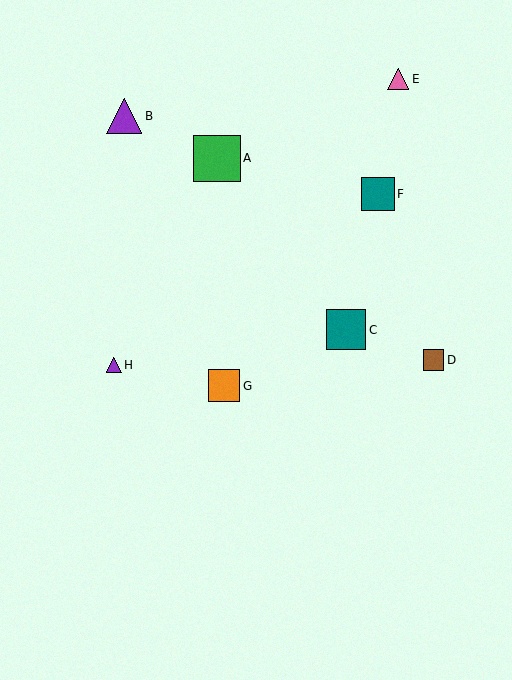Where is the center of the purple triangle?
The center of the purple triangle is at (114, 365).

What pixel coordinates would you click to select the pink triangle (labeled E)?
Click at (398, 79) to select the pink triangle E.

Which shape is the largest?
The green square (labeled A) is the largest.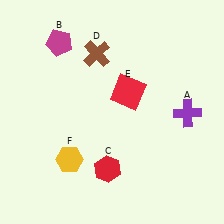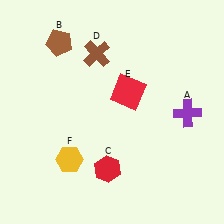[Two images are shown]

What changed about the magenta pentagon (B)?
In Image 1, B is magenta. In Image 2, it changed to brown.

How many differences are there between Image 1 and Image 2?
There is 1 difference between the two images.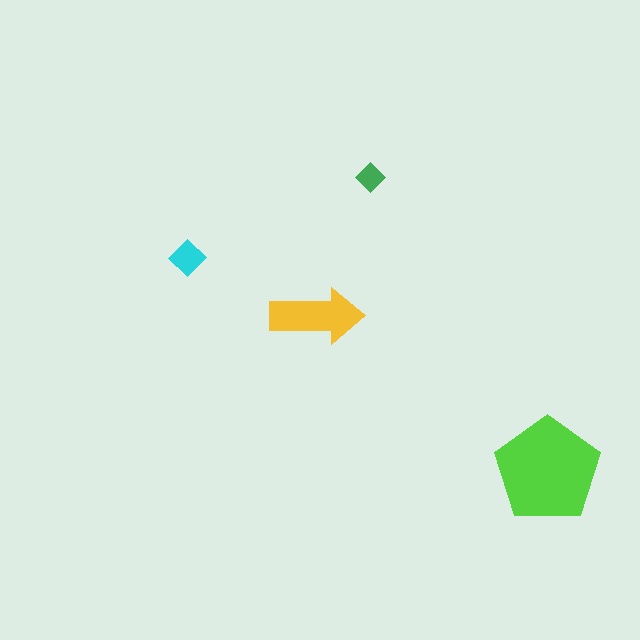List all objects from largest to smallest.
The lime pentagon, the yellow arrow, the cyan diamond, the green diamond.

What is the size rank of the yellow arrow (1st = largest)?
2nd.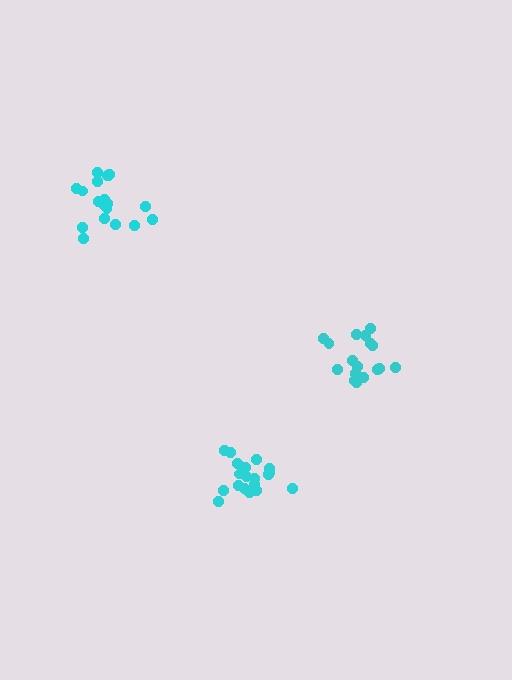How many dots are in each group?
Group 1: 17 dots, Group 2: 19 dots, Group 3: 19 dots (55 total).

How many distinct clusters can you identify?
There are 3 distinct clusters.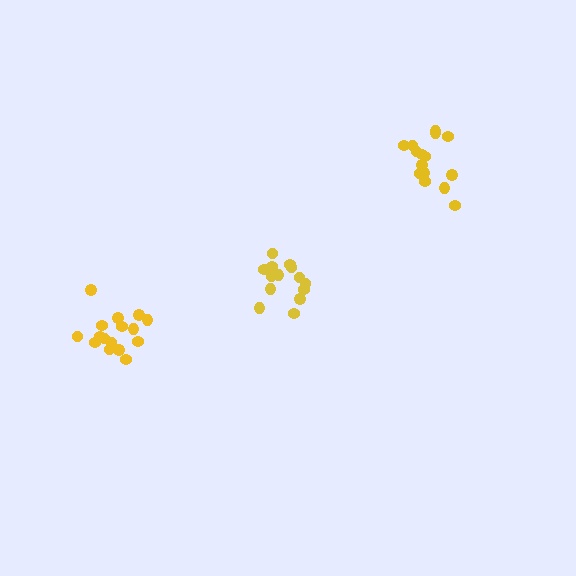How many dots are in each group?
Group 1: 14 dots, Group 2: 16 dots, Group 3: 16 dots (46 total).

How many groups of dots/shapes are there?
There are 3 groups.